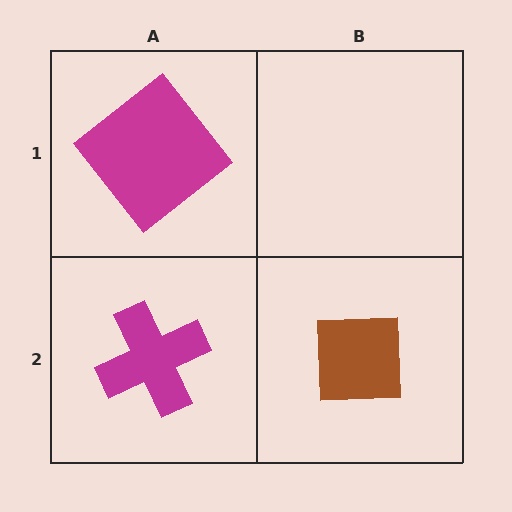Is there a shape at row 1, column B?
No, that cell is empty.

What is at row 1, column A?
A magenta diamond.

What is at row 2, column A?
A magenta cross.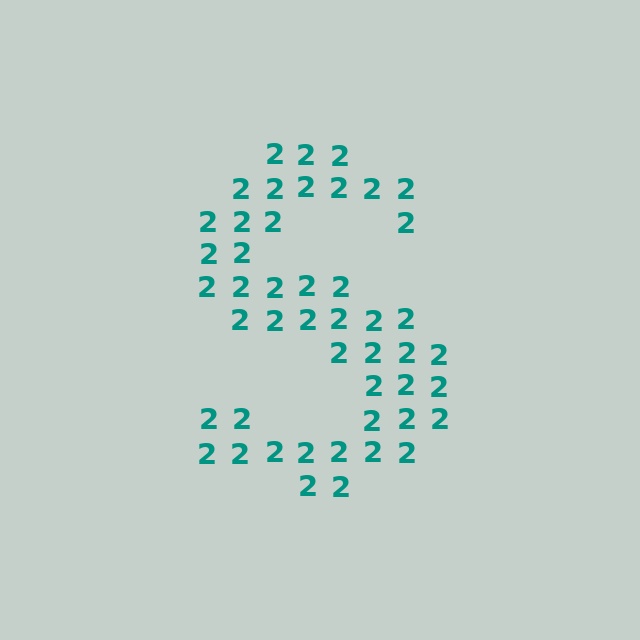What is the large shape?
The large shape is the letter S.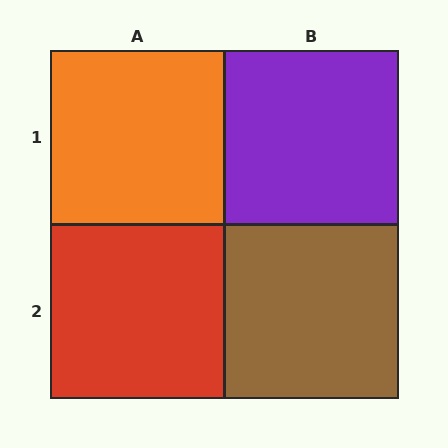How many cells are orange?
1 cell is orange.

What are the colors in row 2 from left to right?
Red, brown.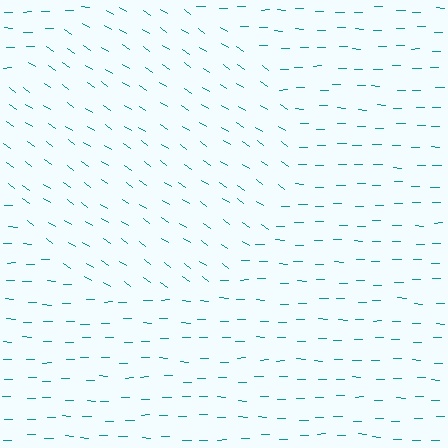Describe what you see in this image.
The image is filled with small teal line segments. A circle region in the image has lines oriented differently from the surrounding lines, creating a visible texture boundary.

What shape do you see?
I see a circle.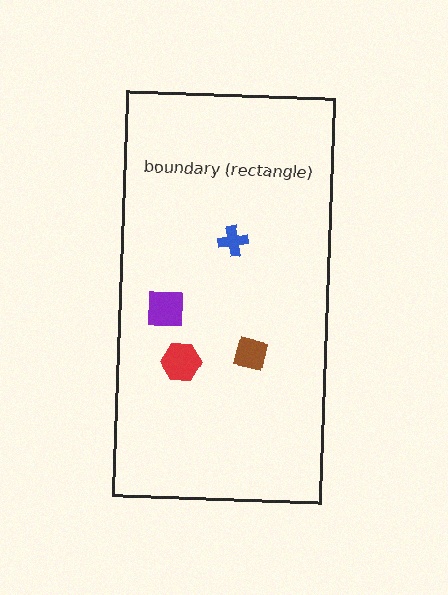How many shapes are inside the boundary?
4 inside, 0 outside.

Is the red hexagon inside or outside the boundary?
Inside.